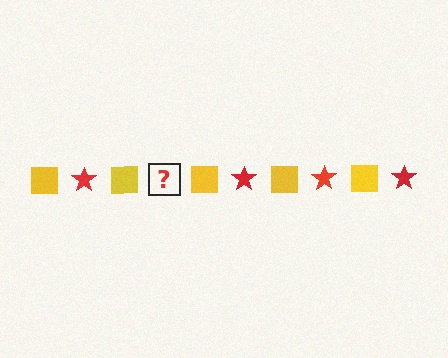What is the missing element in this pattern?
The missing element is a red star.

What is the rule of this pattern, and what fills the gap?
The rule is that the pattern alternates between yellow square and red star. The gap should be filled with a red star.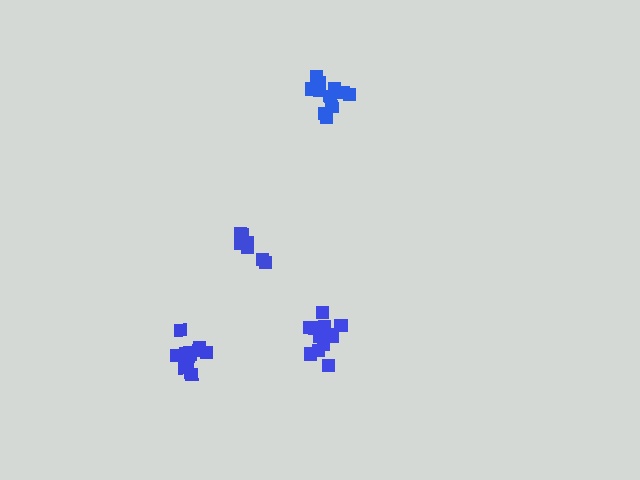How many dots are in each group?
Group 1: 13 dots, Group 2: 11 dots, Group 3: 7 dots, Group 4: 11 dots (42 total).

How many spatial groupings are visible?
There are 4 spatial groupings.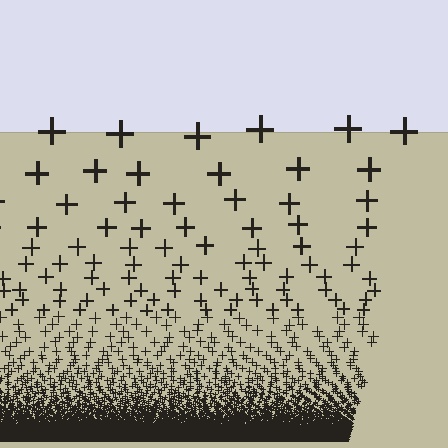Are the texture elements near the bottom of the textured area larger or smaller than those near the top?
Smaller. The gradient is inverted — elements near the bottom are smaller and denser.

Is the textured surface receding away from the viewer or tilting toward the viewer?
The surface appears to tilt toward the viewer. Texture elements get larger and sparser toward the top.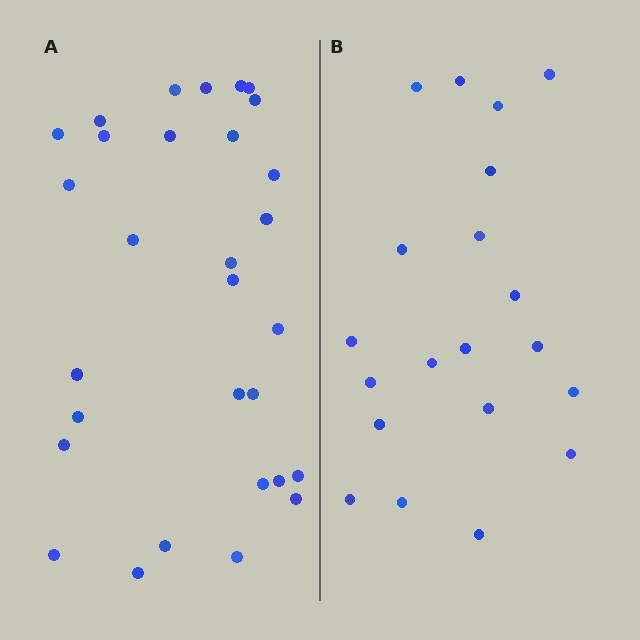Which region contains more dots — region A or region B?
Region A (the left region) has more dots.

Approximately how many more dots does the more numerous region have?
Region A has roughly 10 or so more dots than region B.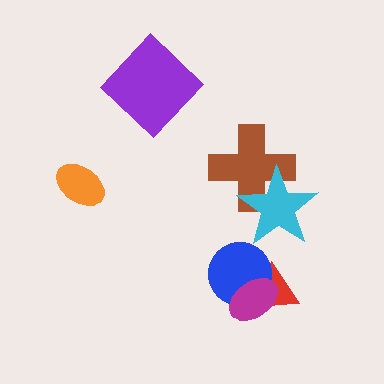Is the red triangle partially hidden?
Yes, it is partially covered by another shape.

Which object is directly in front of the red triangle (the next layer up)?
The blue circle is directly in front of the red triangle.